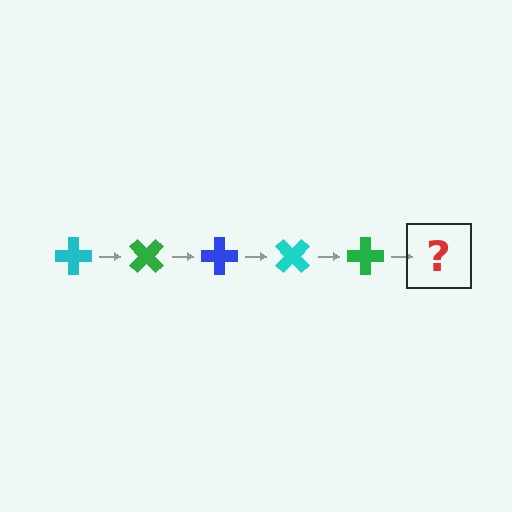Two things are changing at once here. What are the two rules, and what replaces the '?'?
The two rules are that it rotates 45 degrees each step and the color cycles through cyan, green, and blue. The '?' should be a blue cross, rotated 225 degrees from the start.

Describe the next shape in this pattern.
It should be a blue cross, rotated 225 degrees from the start.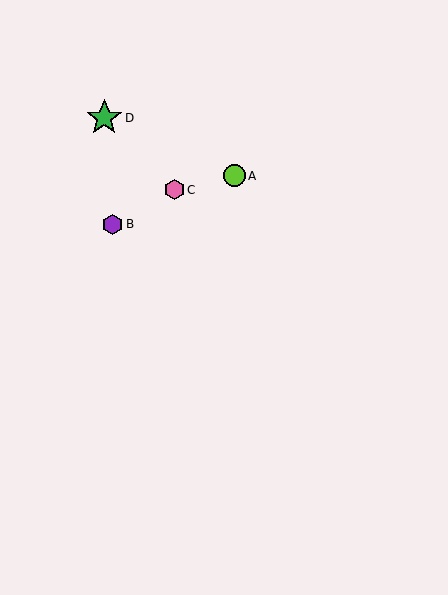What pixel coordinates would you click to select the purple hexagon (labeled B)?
Click at (112, 224) to select the purple hexagon B.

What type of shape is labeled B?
Shape B is a purple hexagon.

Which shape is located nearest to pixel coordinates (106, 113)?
The green star (labeled D) at (104, 118) is nearest to that location.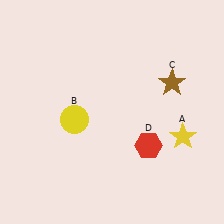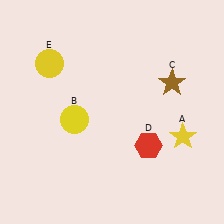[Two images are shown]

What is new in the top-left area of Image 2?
A yellow circle (E) was added in the top-left area of Image 2.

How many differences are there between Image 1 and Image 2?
There is 1 difference between the two images.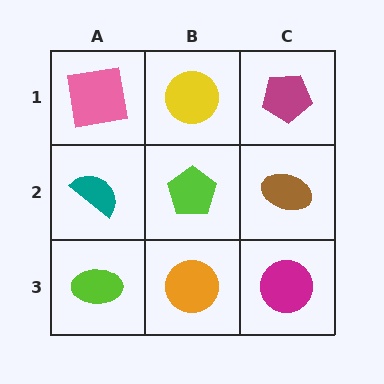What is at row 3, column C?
A magenta circle.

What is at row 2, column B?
A lime pentagon.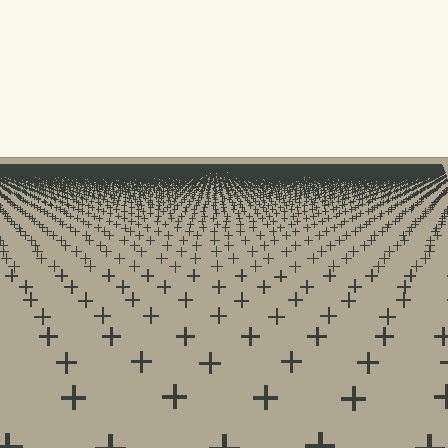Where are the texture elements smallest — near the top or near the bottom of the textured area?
Near the top.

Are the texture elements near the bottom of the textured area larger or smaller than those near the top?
Larger. Near the bottom, elements are closer to the viewer and appear at a bigger on-screen size.